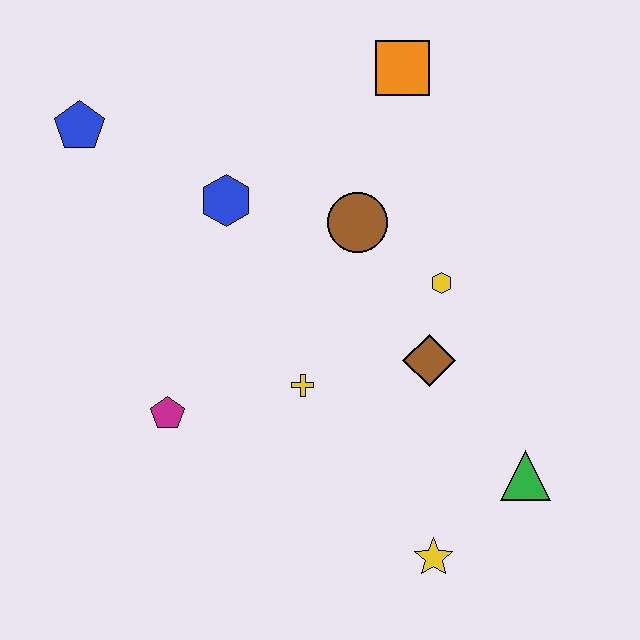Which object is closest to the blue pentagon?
The blue hexagon is closest to the blue pentagon.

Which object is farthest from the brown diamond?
The blue pentagon is farthest from the brown diamond.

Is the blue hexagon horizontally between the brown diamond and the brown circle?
No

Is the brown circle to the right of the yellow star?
No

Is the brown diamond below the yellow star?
No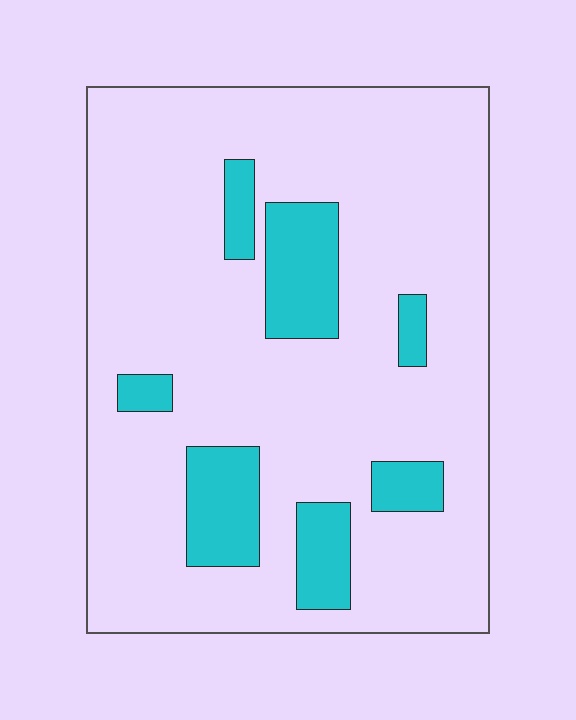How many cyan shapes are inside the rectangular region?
7.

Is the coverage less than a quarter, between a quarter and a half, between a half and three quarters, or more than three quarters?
Less than a quarter.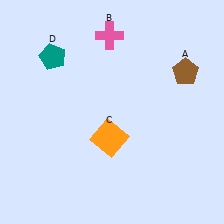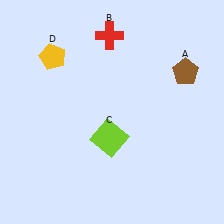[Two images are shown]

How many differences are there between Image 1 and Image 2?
There are 3 differences between the two images.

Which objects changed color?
B changed from pink to red. C changed from orange to lime. D changed from teal to yellow.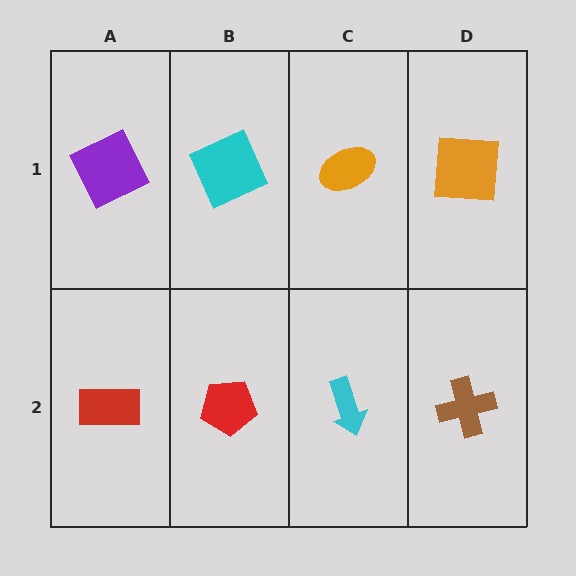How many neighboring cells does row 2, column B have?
3.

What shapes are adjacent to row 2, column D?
An orange square (row 1, column D), a cyan arrow (row 2, column C).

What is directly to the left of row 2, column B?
A red rectangle.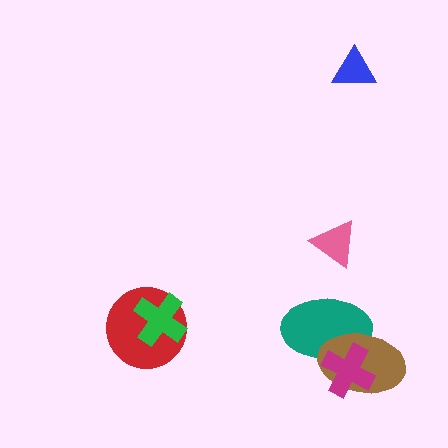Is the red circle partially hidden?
Yes, it is partially covered by another shape.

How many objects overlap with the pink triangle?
0 objects overlap with the pink triangle.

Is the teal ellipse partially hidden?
Yes, it is partially covered by another shape.